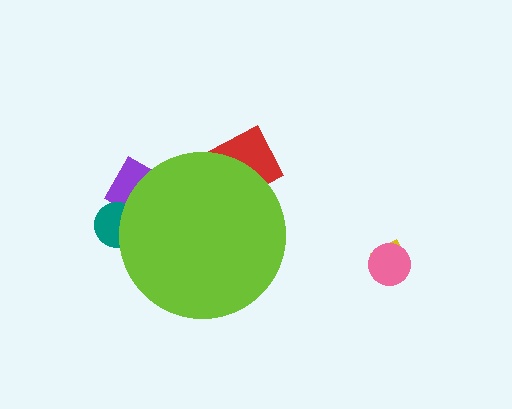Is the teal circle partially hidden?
Yes, the teal circle is partially hidden behind the lime circle.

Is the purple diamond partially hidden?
Yes, the purple diamond is partially hidden behind the lime circle.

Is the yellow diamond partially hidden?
No, the yellow diamond is fully visible.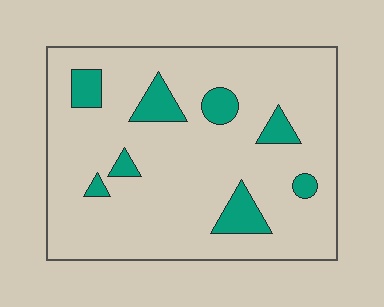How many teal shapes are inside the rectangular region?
8.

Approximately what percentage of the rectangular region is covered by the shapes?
Approximately 15%.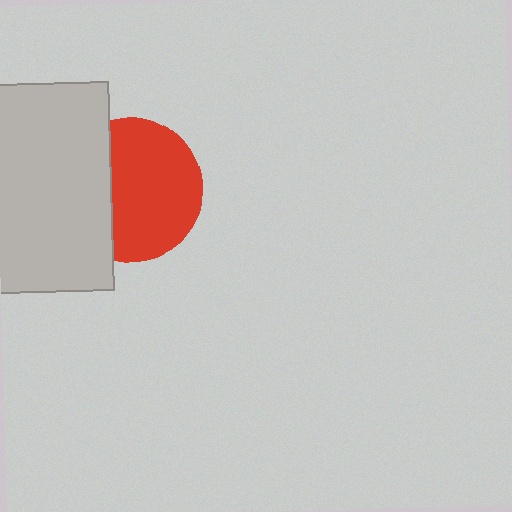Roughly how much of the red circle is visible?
Most of it is visible (roughly 67%).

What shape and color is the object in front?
The object in front is a light gray rectangle.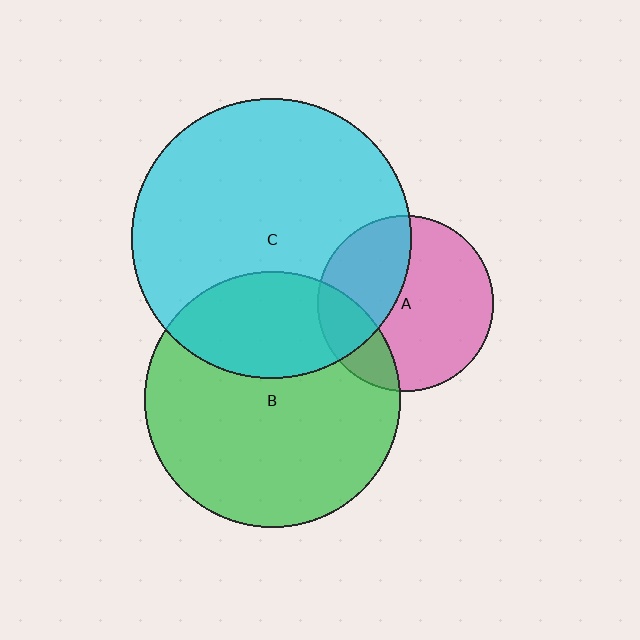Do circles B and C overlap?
Yes.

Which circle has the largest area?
Circle C (cyan).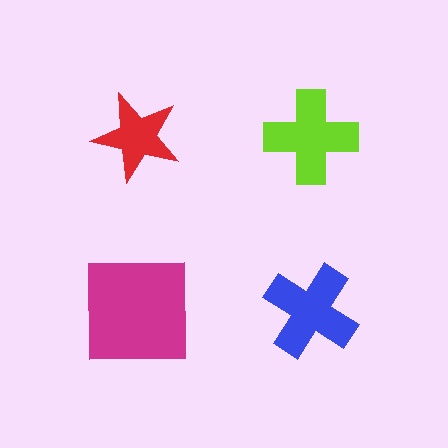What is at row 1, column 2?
A lime cross.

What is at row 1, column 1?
A red star.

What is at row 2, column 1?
A magenta square.